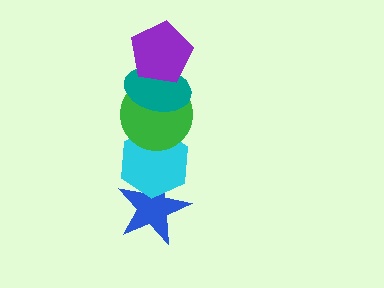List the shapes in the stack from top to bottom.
From top to bottom: the purple pentagon, the teal ellipse, the green circle, the cyan hexagon, the blue star.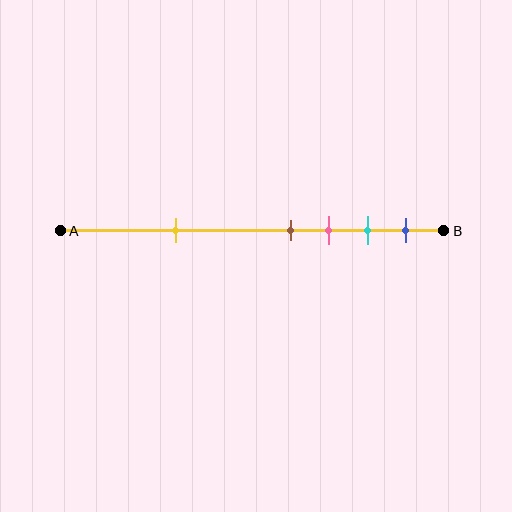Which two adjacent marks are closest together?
The brown and pink marks are the closest adjacent pair.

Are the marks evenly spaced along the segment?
No, the marks are not evenly spaced.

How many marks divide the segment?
There are 5 marks dividing the segment.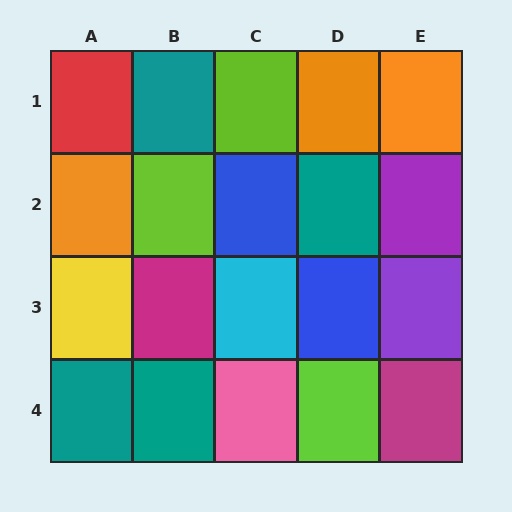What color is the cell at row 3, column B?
Magenta.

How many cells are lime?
3 cells are lime.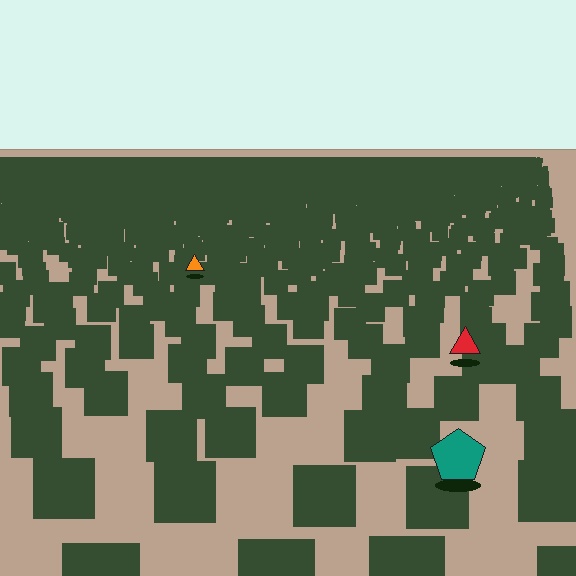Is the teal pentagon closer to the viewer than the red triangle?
Yes. The teal pentagon is closer — you can tell from the texture gradient: the ground texture is coarser near it.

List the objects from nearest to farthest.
From nearest to farthest: the teal pentagon, the red triangle, the orange triangle.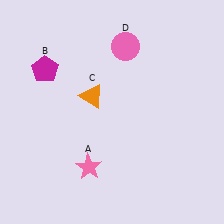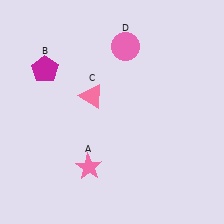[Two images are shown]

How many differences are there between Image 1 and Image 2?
There is 1 difference between the two images.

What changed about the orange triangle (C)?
In Image 1, C is orange. In Image 2, it changed to pink.